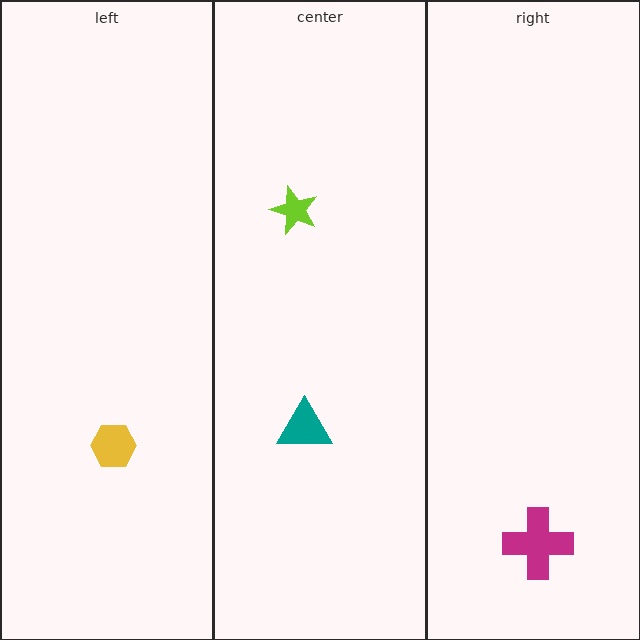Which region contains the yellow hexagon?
The left region.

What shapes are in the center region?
The teal triangle, the lime star.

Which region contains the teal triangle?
The center region.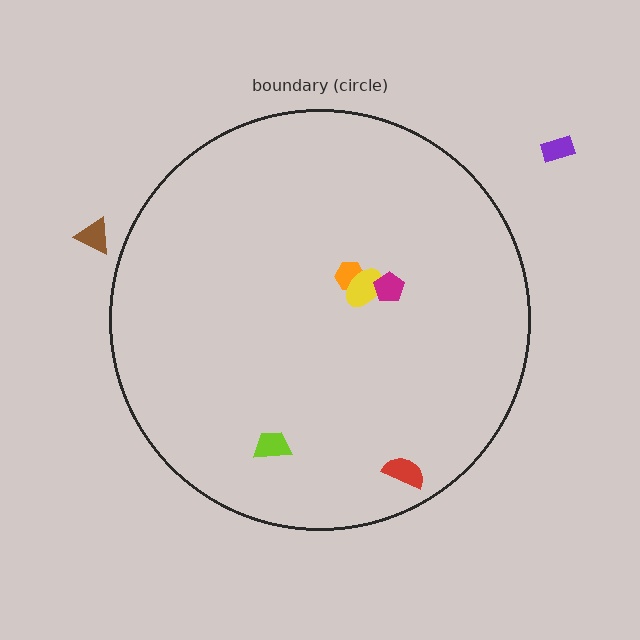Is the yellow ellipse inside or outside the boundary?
Inside.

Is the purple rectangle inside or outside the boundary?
Outside.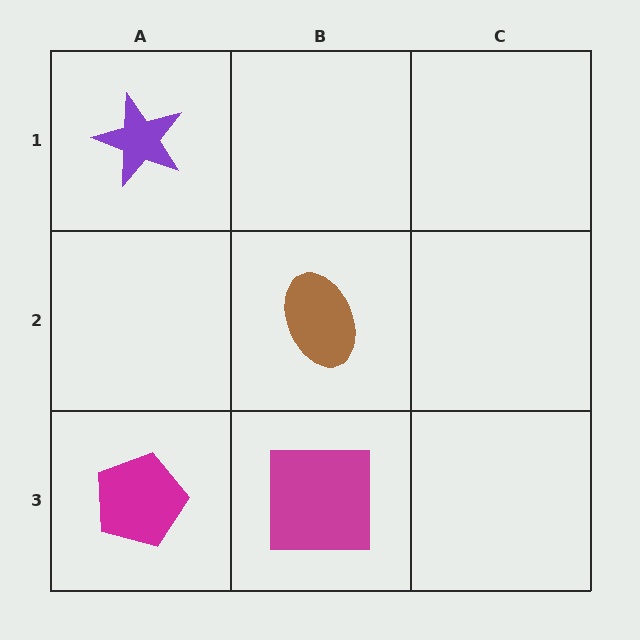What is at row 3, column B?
A magenta square.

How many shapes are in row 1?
1 shape.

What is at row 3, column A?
A magenta pentagon.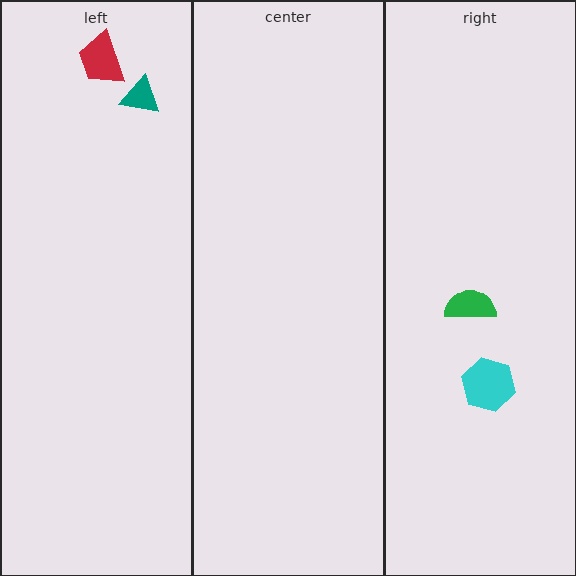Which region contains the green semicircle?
The right region.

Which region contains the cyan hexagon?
The right region.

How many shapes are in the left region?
2.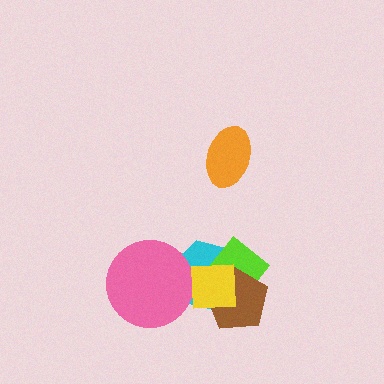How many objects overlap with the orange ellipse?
0 objects overlap with the orange ellipse.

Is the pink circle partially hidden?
Yes, it is partially covered by another shape.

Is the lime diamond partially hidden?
Yes, it is partially covered by another shape.